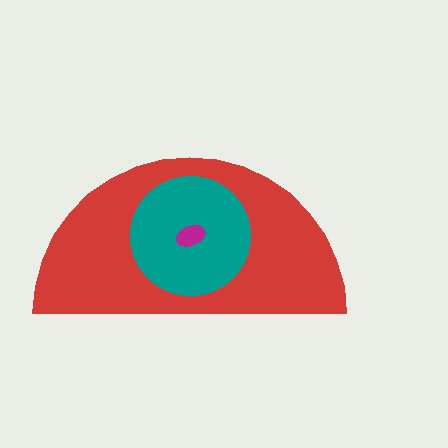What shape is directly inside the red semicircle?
The teal circle.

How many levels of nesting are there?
3.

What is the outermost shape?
The red semicircle.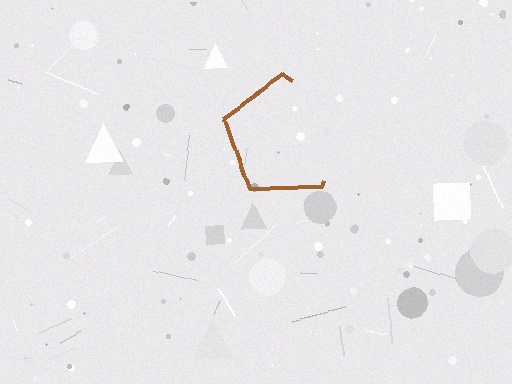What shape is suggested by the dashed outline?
The dashed outline suggests a pentagon.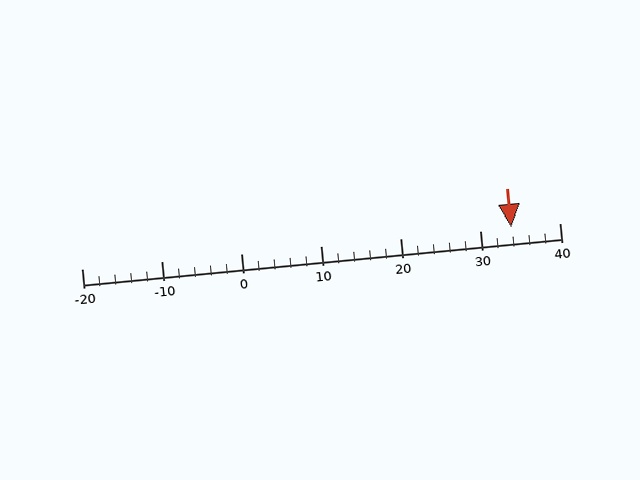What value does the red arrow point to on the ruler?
The red arrow points to approximately 34.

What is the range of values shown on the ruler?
The ruler shows values from -20 to 40.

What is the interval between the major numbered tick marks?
The major tick marks are spaced 10 units apart.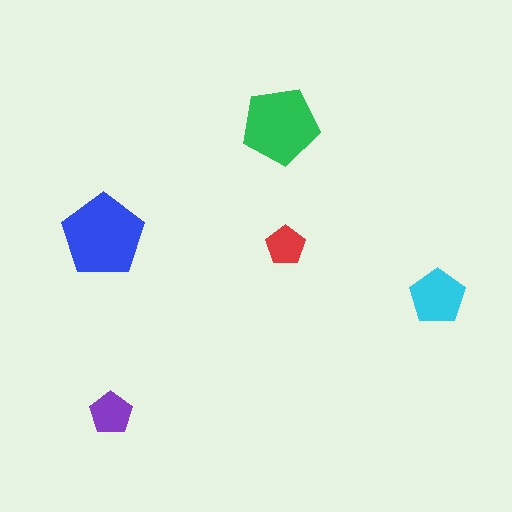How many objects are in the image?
There are 5 objects in the image.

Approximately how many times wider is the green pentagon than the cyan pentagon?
About 1.5 times wider.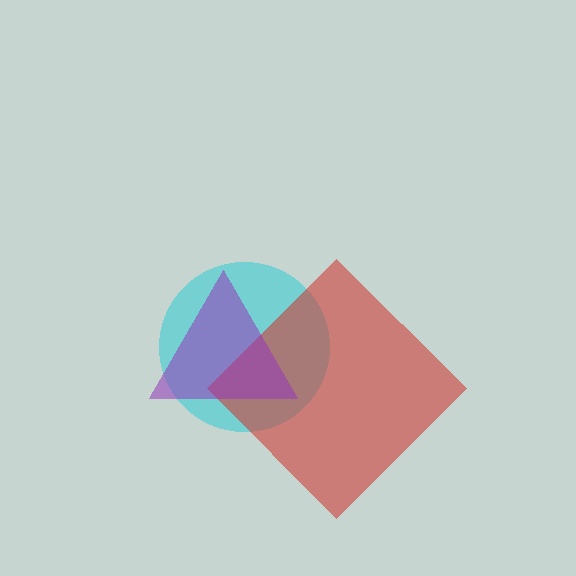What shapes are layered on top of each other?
The layered shapes are: a cyan circle, a red diamond, a purple triangle.